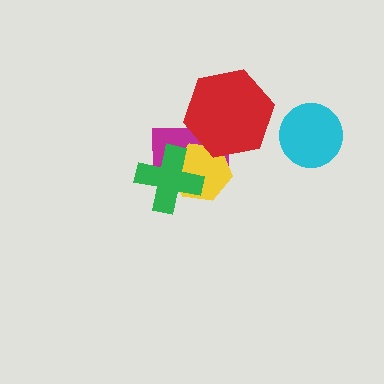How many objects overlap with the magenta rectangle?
3 objects overlap with the magenta rectangle.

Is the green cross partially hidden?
No, no other shape covers it.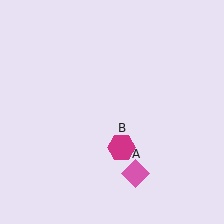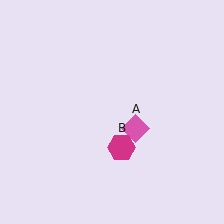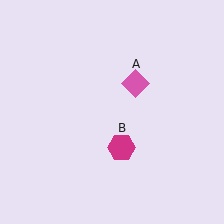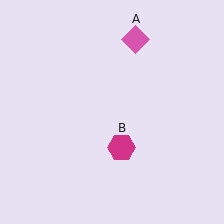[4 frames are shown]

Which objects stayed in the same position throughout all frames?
Magenta hexagon (object B) remained stationary.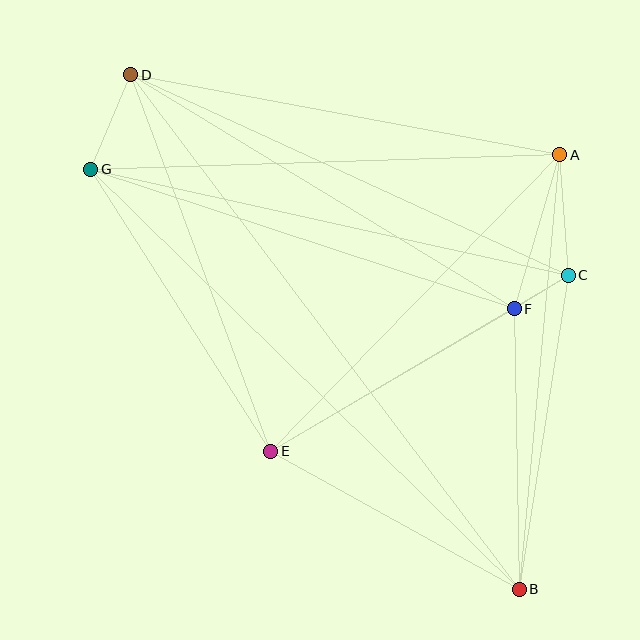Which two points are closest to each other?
Points C and F are closest to each other.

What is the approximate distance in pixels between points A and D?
The distance between A and D is approximately 436 pixels.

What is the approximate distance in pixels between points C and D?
The distance between C and D is approximately 481 pixels.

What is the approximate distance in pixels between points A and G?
The distance between A and G is approximately 469 pixels.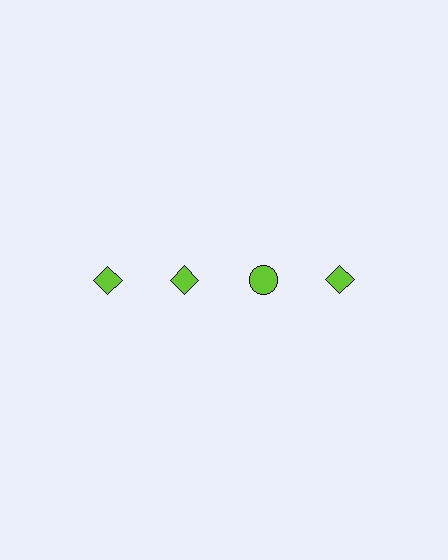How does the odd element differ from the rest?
It has a different shape: circle instead of diamond.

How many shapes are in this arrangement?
There are 4 shapes arranged in a grid pattern.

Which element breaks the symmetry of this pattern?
The lime circle in the top row, center column breaks the symmetry. All other shapes are lime diamonds.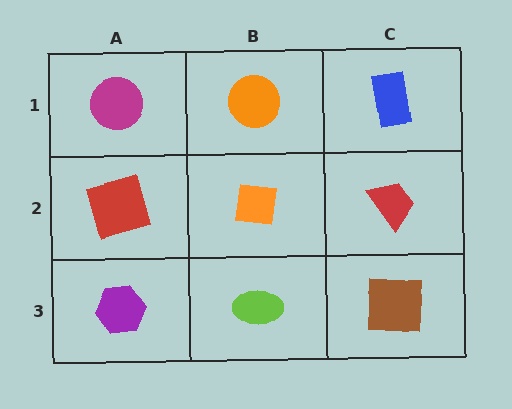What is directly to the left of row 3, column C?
A lime ellipse.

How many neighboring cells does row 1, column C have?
2.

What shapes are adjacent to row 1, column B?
An orange square (row 2, column B), a magenta circle (row 1, column A), a blue rectangle (row 1, column C).